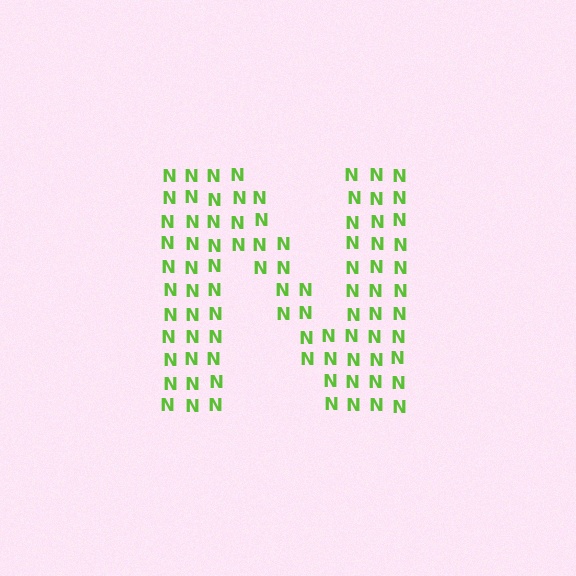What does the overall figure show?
The overall figure shows the letter N.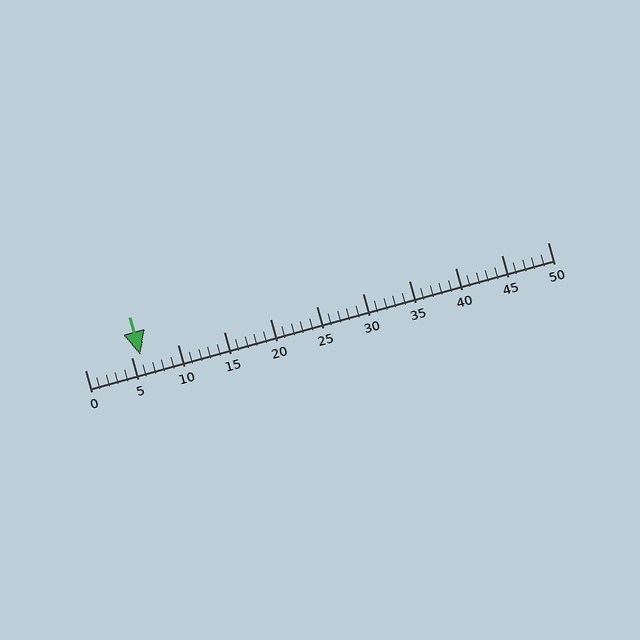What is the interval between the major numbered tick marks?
The major tick marks are spaced 5 units apart.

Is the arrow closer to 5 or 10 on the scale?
The arrow is closer to 5.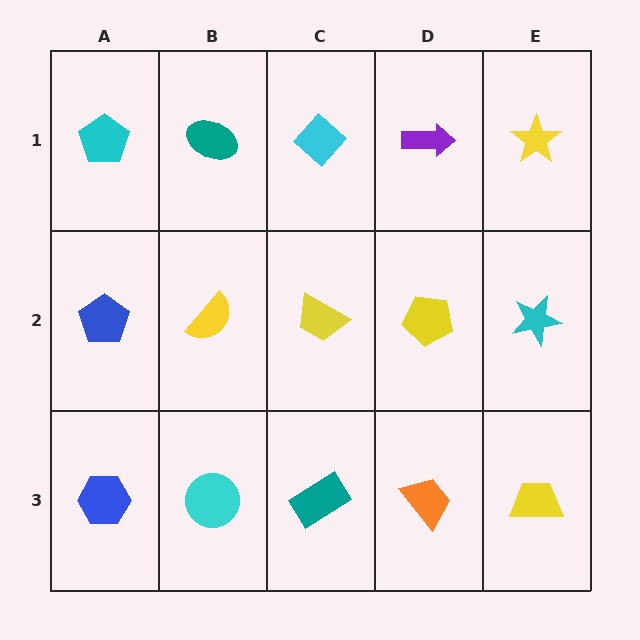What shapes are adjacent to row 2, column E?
A yellow star (row 1, column E), a yellow trapezoid (row 3, column E), a yellow pentagon (row 2, column D).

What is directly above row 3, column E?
A cyan star.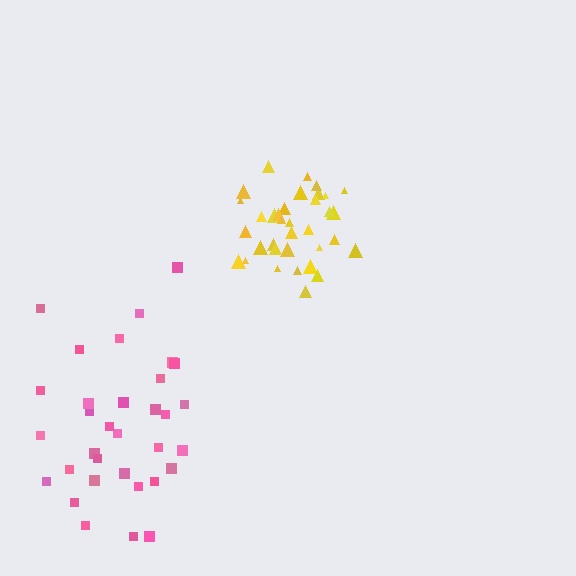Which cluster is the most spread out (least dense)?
Pink.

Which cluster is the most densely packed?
Yellow.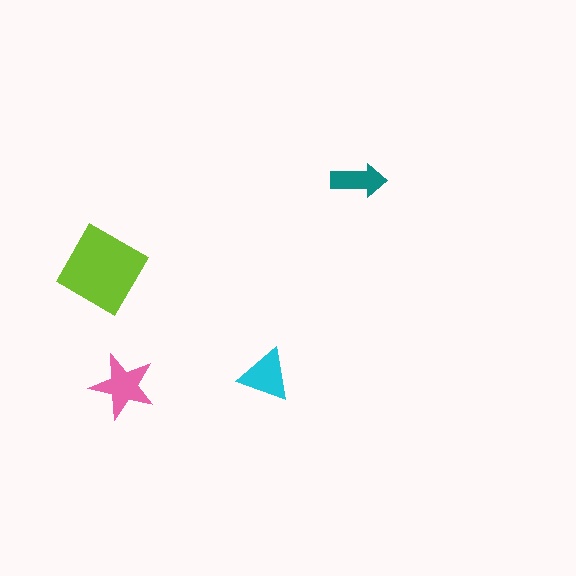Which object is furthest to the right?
The teal arrow is rightmost.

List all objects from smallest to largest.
The teal arrow, the cyan triangle, the pink star, the lime diamond.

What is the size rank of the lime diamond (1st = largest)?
1st.